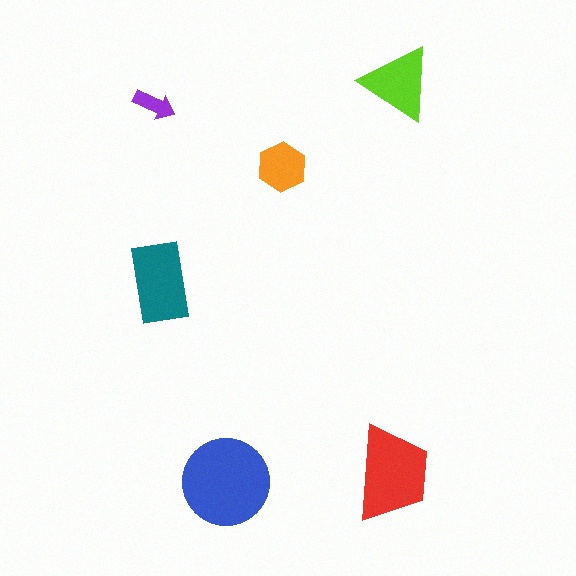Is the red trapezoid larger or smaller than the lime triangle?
Larger.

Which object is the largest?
The blue circle.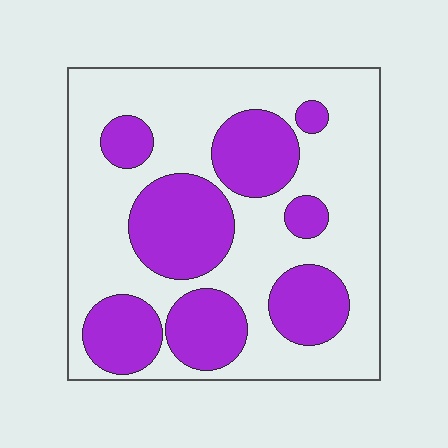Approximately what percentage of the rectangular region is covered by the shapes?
Approximately 35%.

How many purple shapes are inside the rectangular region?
8.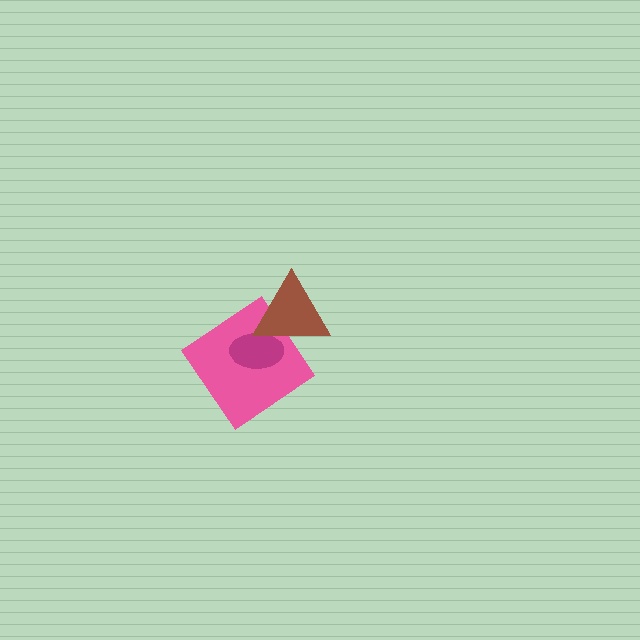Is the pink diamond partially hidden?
Yes, it is partially covered by another shape.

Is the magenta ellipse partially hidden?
Yes, it is partially covered by another shape.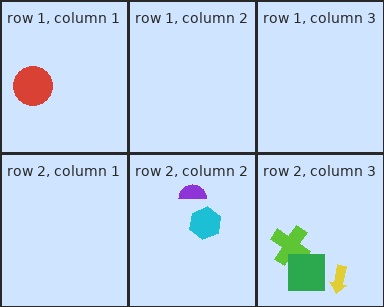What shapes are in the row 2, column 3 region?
The yellow arrow, the lime cross, the green square.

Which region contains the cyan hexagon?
The row 2, column 2 region.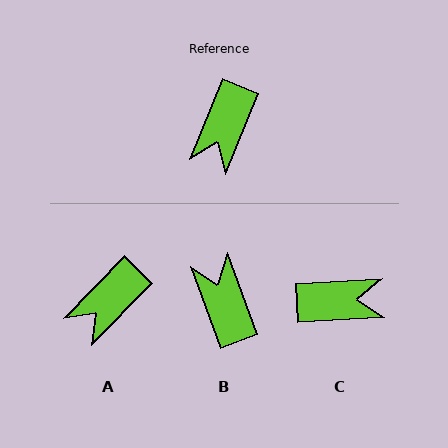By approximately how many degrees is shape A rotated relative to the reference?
Approximately 22 degrees clockwise.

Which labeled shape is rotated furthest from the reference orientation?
B, about 138 degrees away.